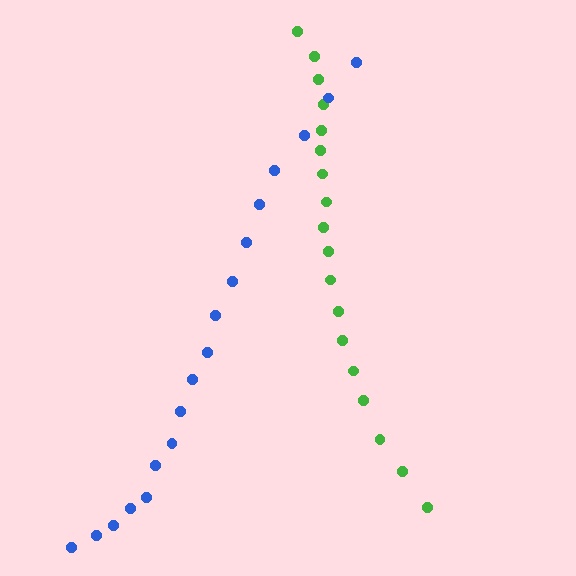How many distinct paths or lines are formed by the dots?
There are 2 distinct paths.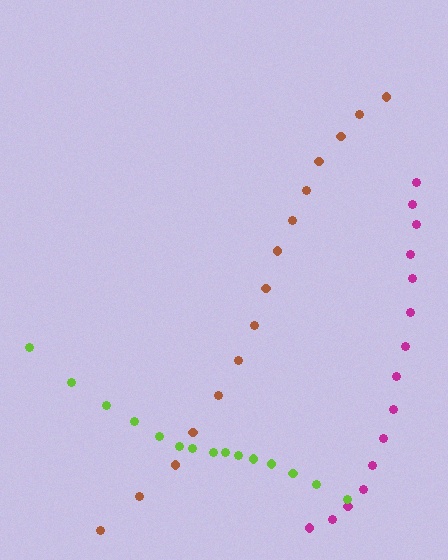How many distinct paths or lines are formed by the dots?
There are 3 distinct paths.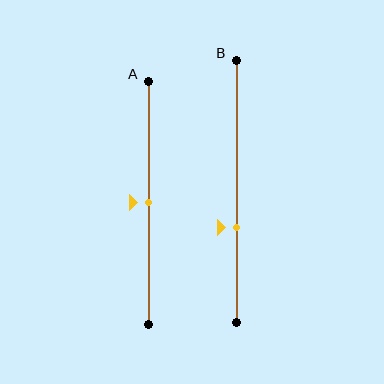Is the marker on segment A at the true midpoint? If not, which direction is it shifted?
Yes, the marker on segment A is at the true midpoint.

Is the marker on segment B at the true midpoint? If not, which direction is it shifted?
No, the marker on segment B is shifted downward by about 14% of the segment length.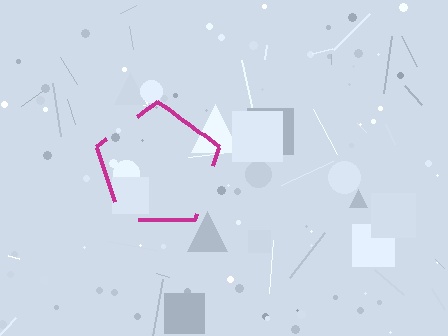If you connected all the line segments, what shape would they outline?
They would outline a pentagon.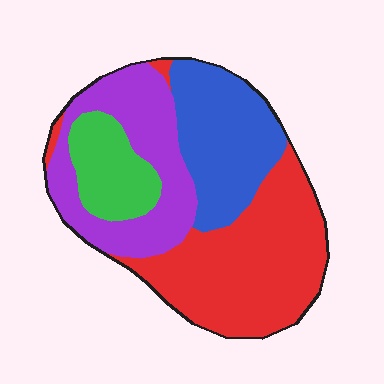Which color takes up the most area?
Red, at roughly 40%.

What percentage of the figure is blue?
Blue covers about 25% of the figure.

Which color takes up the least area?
Green, at roughly 15%.